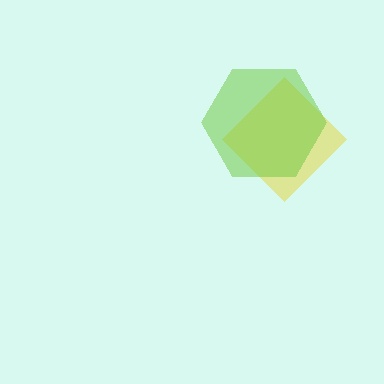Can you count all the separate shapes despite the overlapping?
Yes, there are 2 separate shapes.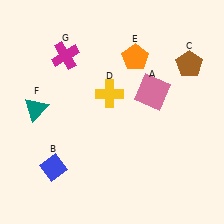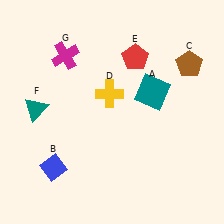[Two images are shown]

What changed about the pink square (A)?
In Image 1, A is pink. In Image 2, it changed to teal.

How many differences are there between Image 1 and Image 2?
There are 2 differences between the two images.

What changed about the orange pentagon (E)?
In Image 1, E is orange. In Image 2, it changed to red.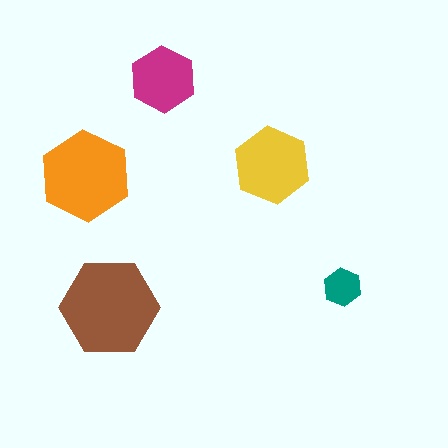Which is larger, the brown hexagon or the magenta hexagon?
The brown one.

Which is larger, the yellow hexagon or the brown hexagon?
The brown one.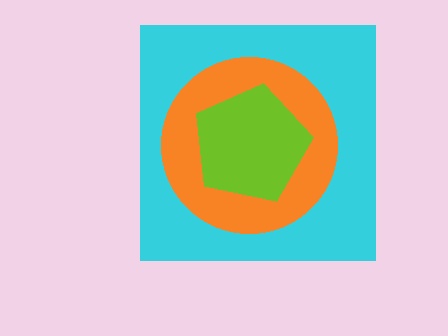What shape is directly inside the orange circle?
The lime pentagon.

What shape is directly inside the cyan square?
The orange circle.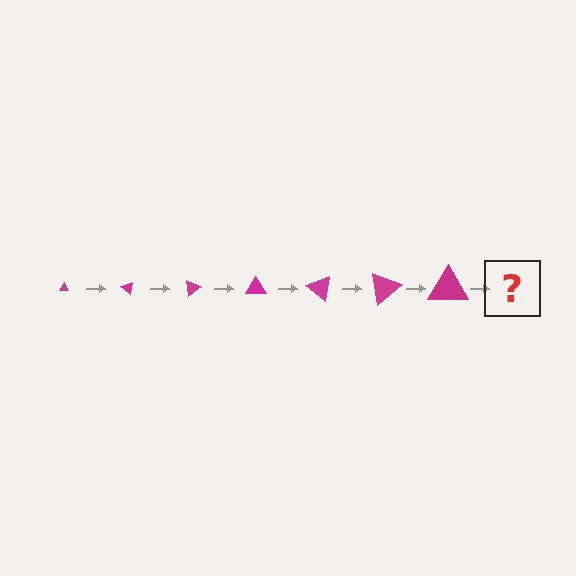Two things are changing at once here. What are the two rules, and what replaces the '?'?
The two rules are that the triangle grows larger each step and it rotates 40 degrees each step. The '?' should be a triangle, larger than the previous one and rotated 280 degrees from the start.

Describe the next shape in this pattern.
It should be a triangle, larger than the previous one and rotated 280 degrees from the start.